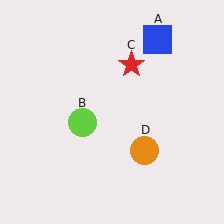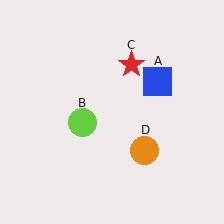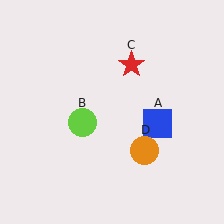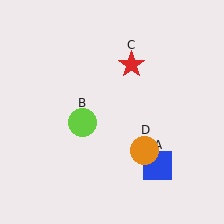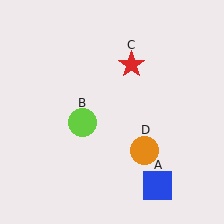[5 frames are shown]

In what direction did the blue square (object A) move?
The blue square (object A) moved down.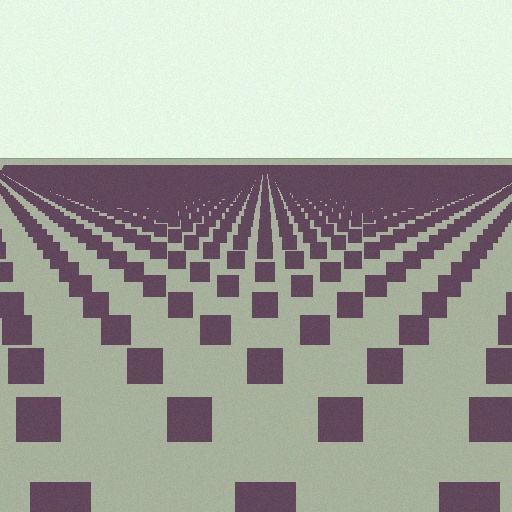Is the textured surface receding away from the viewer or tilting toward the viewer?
The surface is receding away from the viewer. Texture elements get smaller and denser toward the top.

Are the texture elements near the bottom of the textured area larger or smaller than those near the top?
Larger. Near the bottom, elements are closer to the viewer and appear at a bigger on-screen size.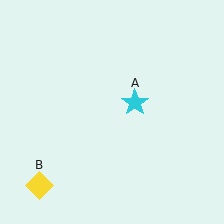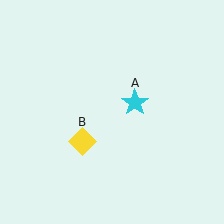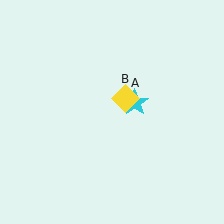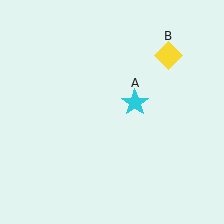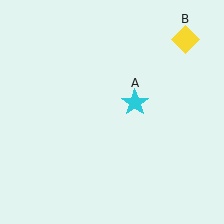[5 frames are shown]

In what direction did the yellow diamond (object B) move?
The yellow diamond (object B) moved up and to the right.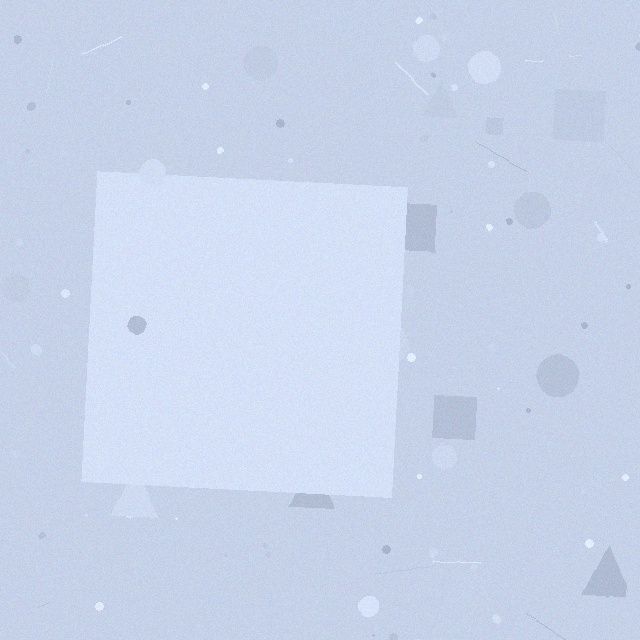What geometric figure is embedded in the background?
A square is embedded in the background.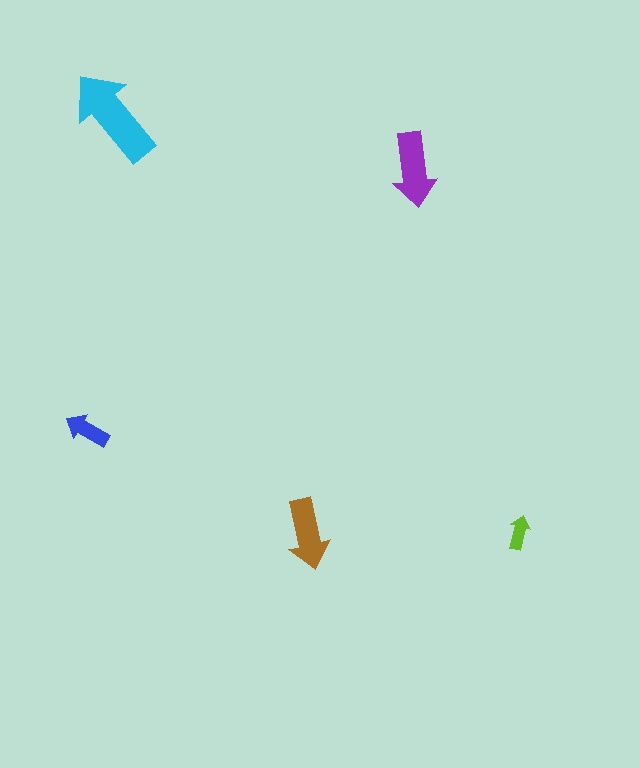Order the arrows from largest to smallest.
the cyan one, the purple one, the brown one, the blue one, the lime one.